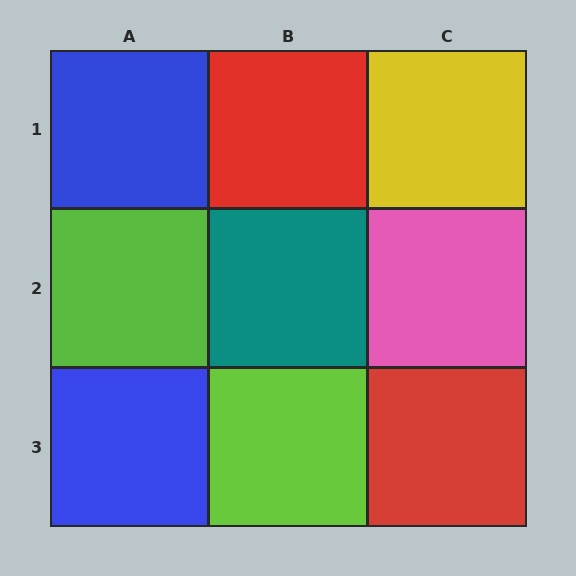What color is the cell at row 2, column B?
Teal.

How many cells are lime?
2 cells are lime.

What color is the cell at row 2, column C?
Pink.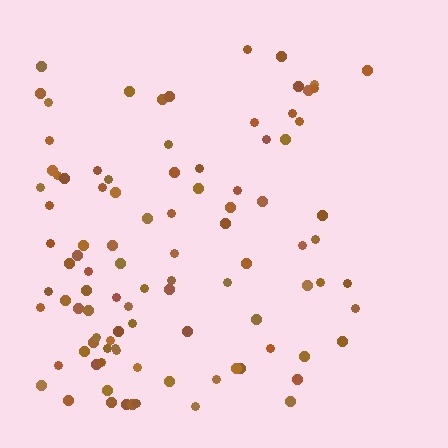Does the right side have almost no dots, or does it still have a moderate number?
Still a moderate number, just noticeably fewer than the left.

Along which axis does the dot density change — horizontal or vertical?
Horizontal.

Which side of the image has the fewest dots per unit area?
The right.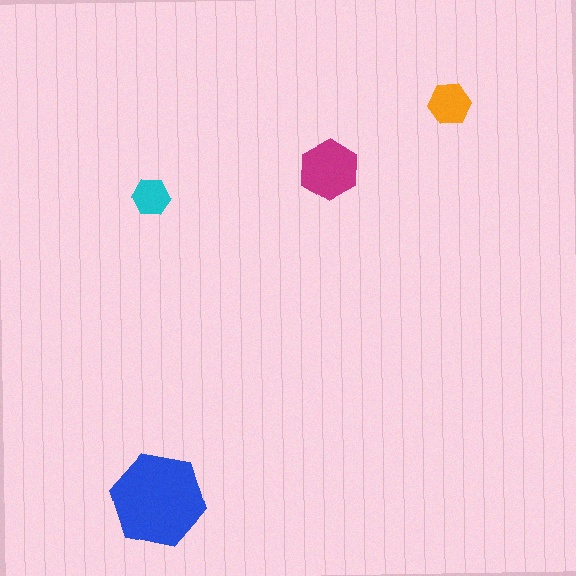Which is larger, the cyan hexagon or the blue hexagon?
The blue one.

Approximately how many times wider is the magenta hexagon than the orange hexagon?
About 1.5 times wider.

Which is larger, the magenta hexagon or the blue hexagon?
The blue one.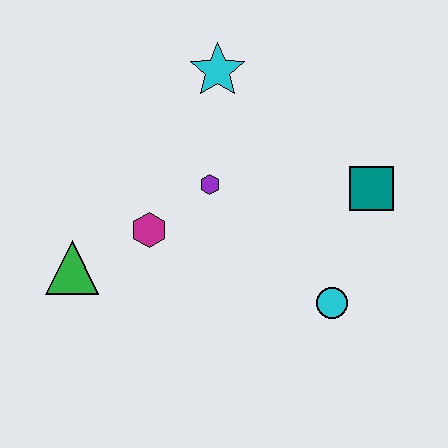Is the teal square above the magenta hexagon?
Yes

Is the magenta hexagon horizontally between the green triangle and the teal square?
Yes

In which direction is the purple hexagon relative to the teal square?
The purple hexagon is to the left of the teal square.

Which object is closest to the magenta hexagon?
The purple hexagon is closest to the magenta hexagon.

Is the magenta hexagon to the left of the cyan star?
Yes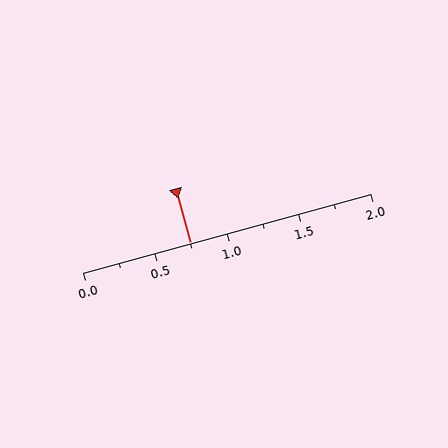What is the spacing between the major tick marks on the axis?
The major ticks are spaced 0.5 apart.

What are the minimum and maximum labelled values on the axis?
The axis runs from 0.0 to 2.0.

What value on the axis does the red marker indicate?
The marker indicates approximately 0.75.